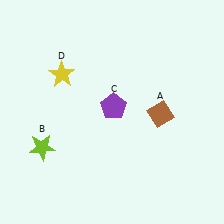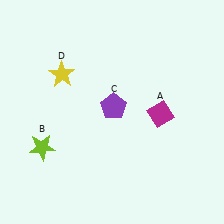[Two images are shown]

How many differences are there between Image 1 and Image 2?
There is 1 difference between the two images.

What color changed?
The diamond (A) changed from brown in Image 1 to magenta in Image 2.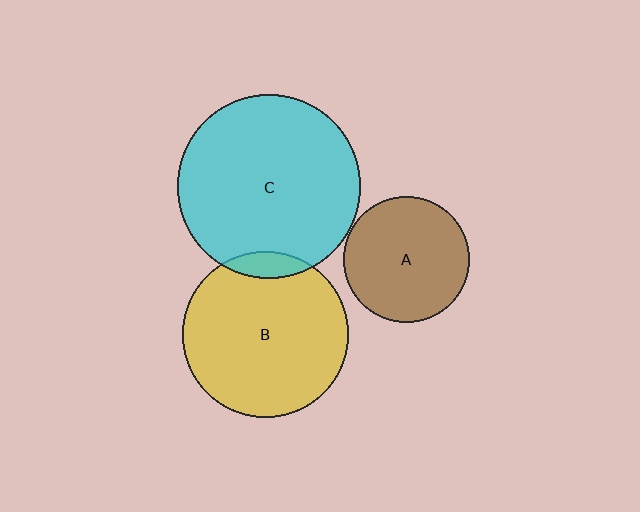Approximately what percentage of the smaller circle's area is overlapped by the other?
Approximately 10%.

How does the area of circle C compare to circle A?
Approximately 2.1 times.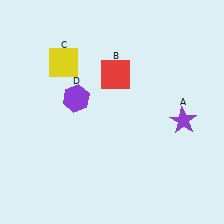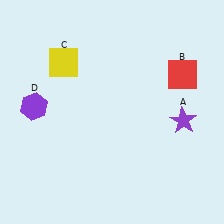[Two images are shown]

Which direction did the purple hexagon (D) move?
The purple hexagon (D) moved left.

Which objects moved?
The objects that moved are: the red square (B), the purple hexagon (D).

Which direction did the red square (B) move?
The red square (B) moved right.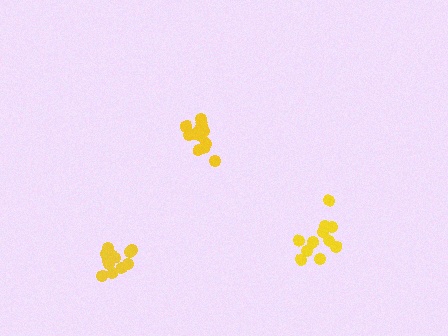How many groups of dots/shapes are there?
There are 3 groups.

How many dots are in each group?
Group 1: 11 dots, Group 2: 14 dots, Group 3: 12 dots (37 total).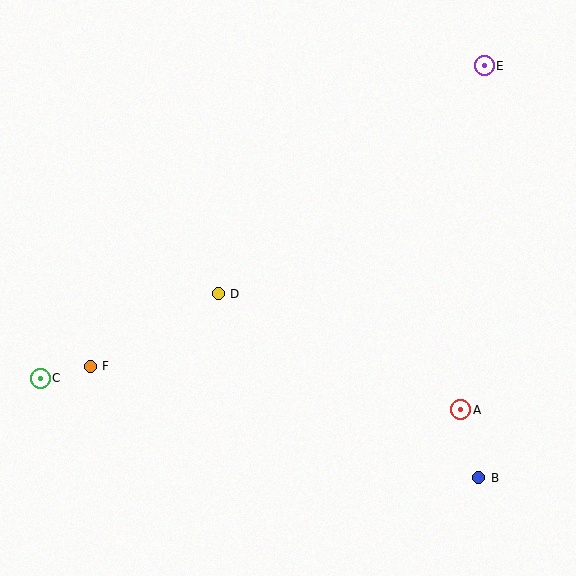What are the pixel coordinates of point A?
Point A is at (461, 410).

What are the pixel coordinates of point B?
Point B is at (479, 478).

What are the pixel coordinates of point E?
Point E is at (484, 66).